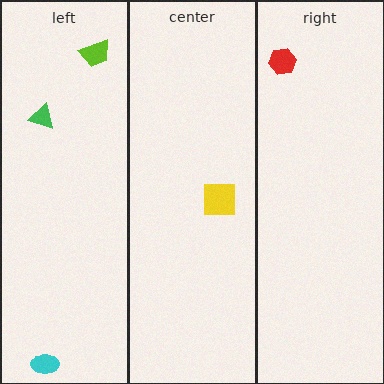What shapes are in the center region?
The yellow square.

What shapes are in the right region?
The red hexagon.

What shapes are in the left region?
The cyan ellipse, the lime trapezoid, the green triangle.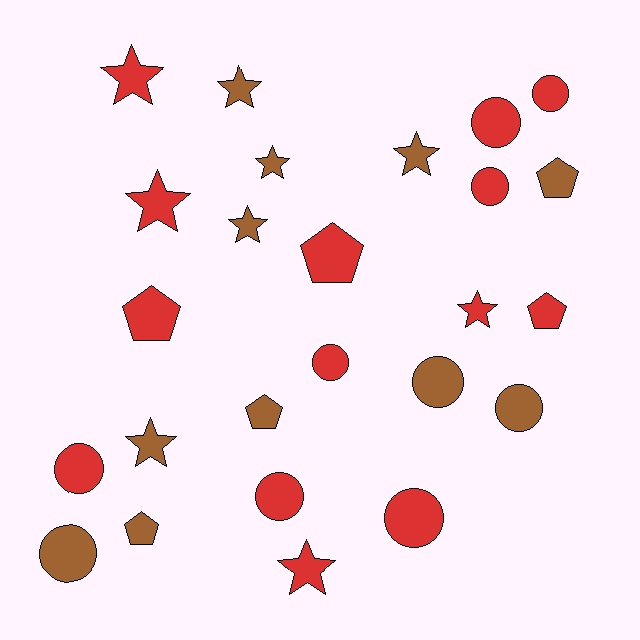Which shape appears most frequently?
Circle, with 10 objects.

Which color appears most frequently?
Red, with 14 objects.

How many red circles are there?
There are 7 red circles.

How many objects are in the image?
There are 25 objects.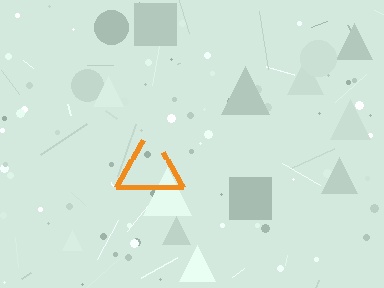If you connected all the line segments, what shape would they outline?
They would outline a triangle.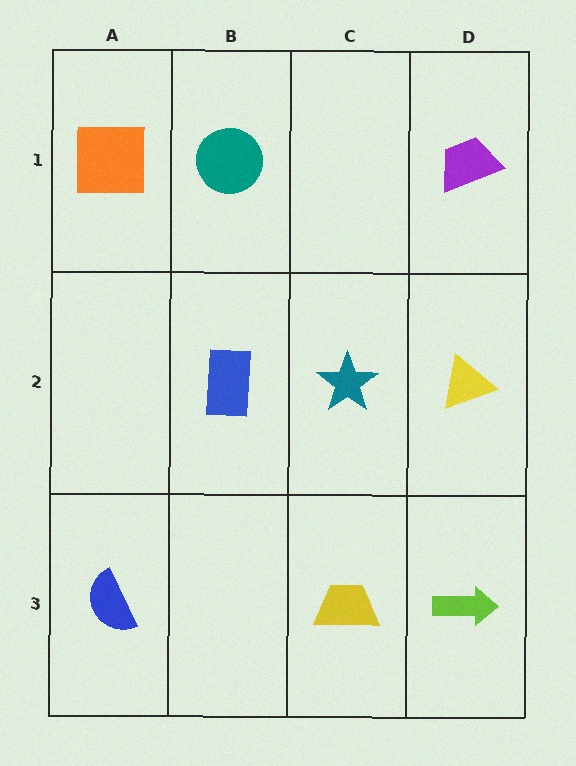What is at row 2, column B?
A blue rectangle.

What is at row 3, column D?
A lime arrow.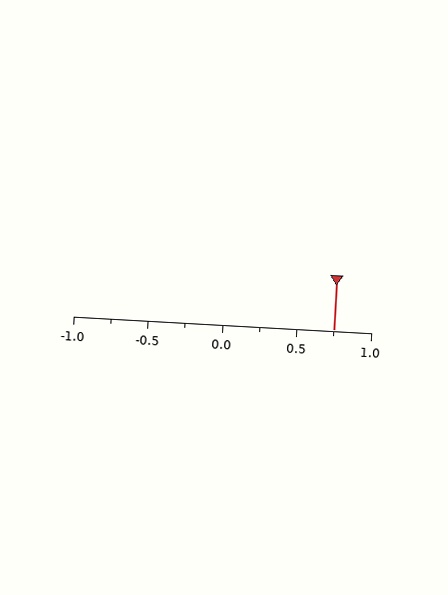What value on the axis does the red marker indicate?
The marker indicates approximately 0.75.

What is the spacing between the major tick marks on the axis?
The major ticks are spaced 0.5 apart.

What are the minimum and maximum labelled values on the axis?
The axis runs from -1.0 to 1.0.